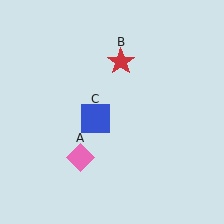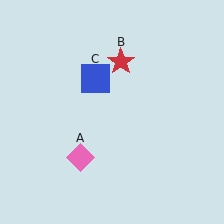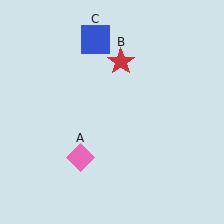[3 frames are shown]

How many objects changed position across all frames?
1 object changed position: blue square (object C).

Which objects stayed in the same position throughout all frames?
Pink diamond (object A) and red star (object B) remained stationary.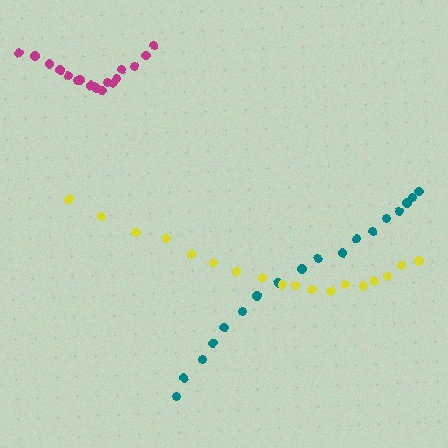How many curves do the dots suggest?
There are 3 distinct paths.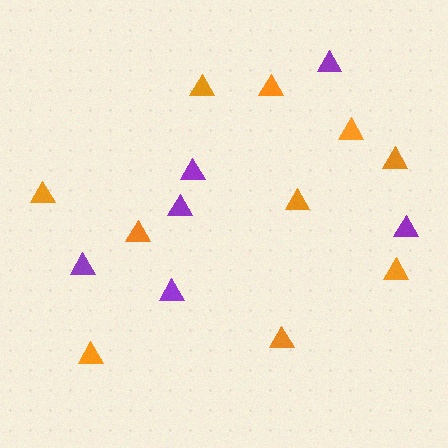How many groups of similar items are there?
There are 2 groups: one group of orange triangles (10) and one group of purple triangles (6).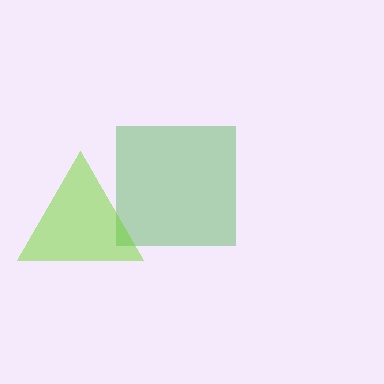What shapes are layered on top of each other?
The layered shapes are: a green square, a lime triangle.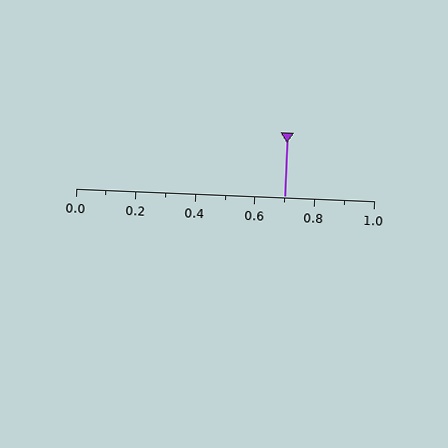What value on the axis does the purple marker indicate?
The marker indicates approximately 0.7.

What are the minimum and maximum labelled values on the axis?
The axis runs from 0.0 to 1.0.